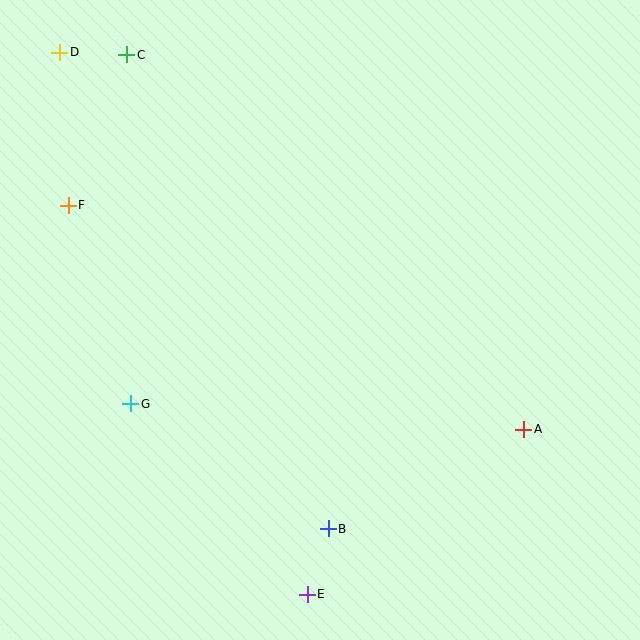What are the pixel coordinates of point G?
Point G is at (131, 404).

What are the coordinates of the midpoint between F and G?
The midpoint between F and G is at (100, 304).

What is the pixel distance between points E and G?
The distance between E and G is 259 pixels.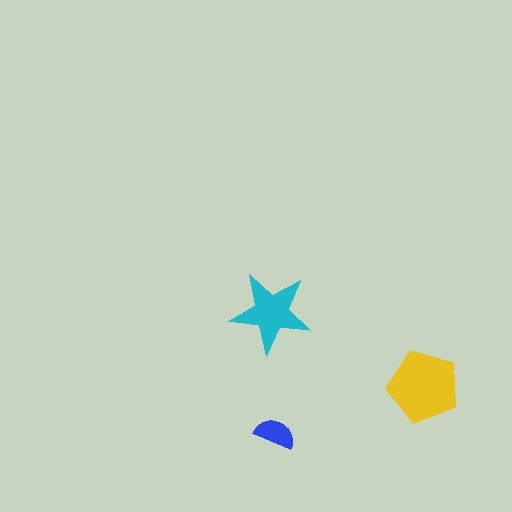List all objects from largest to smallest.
The yellow pentagon, the cyan star, the blue semicircle.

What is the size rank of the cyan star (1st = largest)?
2nd.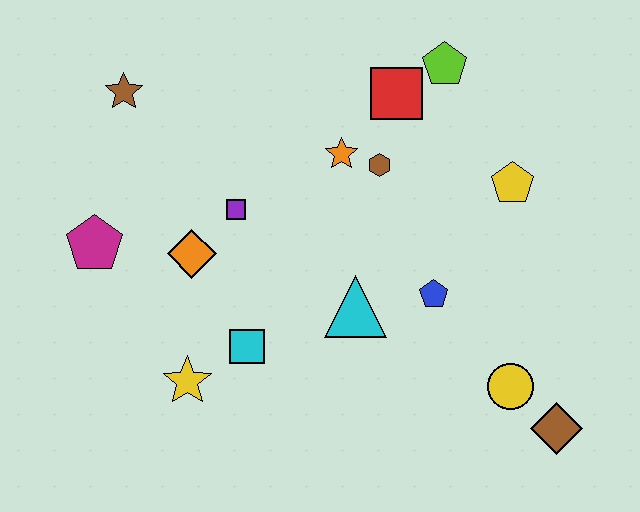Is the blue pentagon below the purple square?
Yes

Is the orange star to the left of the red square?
Yes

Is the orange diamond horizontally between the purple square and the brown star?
Yes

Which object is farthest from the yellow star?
The lime pentagon is farthest from the yellow star.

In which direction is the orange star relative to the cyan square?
The orange star is above the cyan square.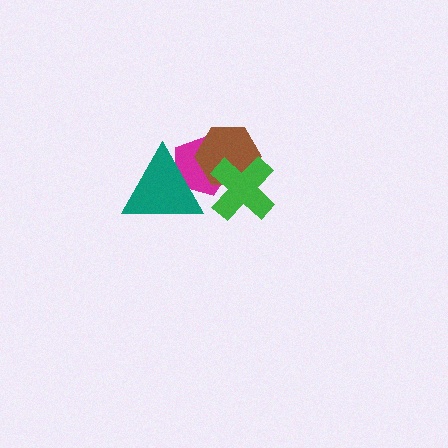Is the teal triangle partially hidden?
No, no other shape covers it.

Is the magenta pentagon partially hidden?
Yes, it is partially covered by another shape.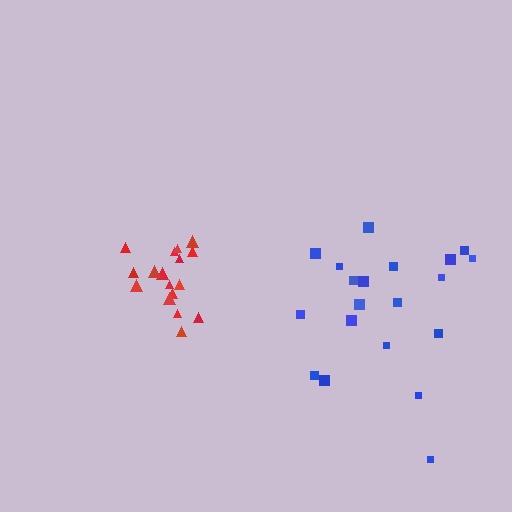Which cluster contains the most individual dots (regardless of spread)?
Blue (20).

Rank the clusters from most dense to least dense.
red, blue.